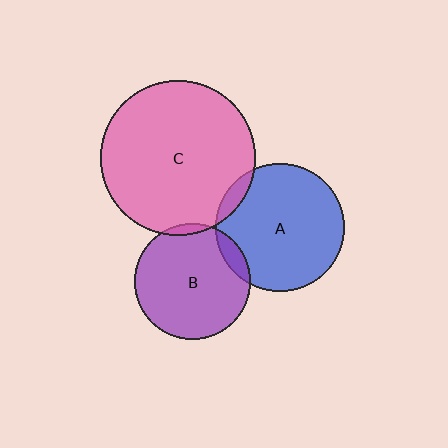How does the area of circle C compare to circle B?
Approximately 1.8 times.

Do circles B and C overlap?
Yes.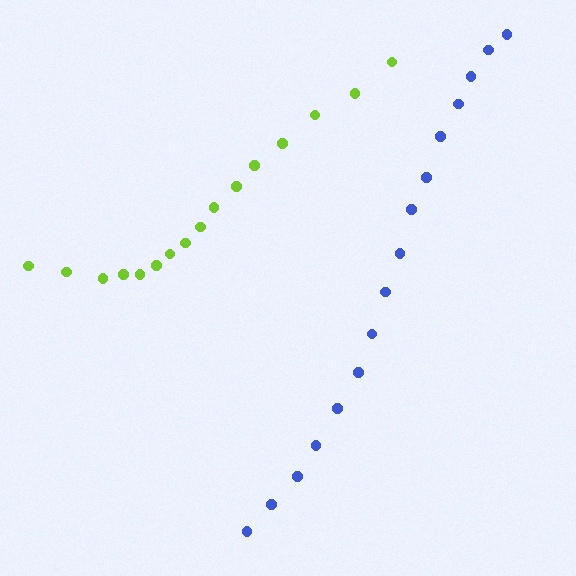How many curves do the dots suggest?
There are 2 distinct paths.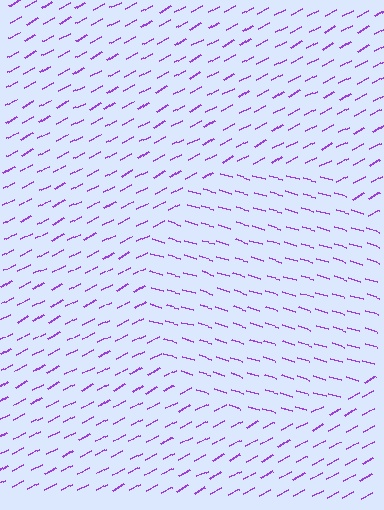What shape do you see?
I see a circle.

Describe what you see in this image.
The image is filled with small purple line segments. A circle region in the image has lines oriented differently from the surrounding lines, creating a visible texture boundary.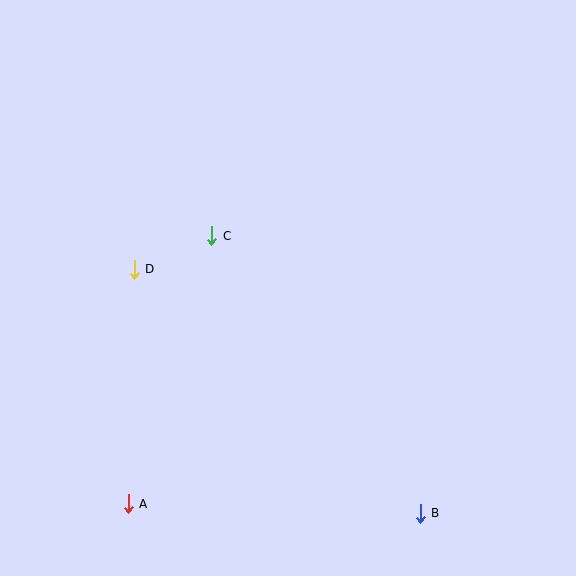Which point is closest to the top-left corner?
Point D is closest to the top-left corner.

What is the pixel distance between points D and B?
The distance between D and B is 376 pixels.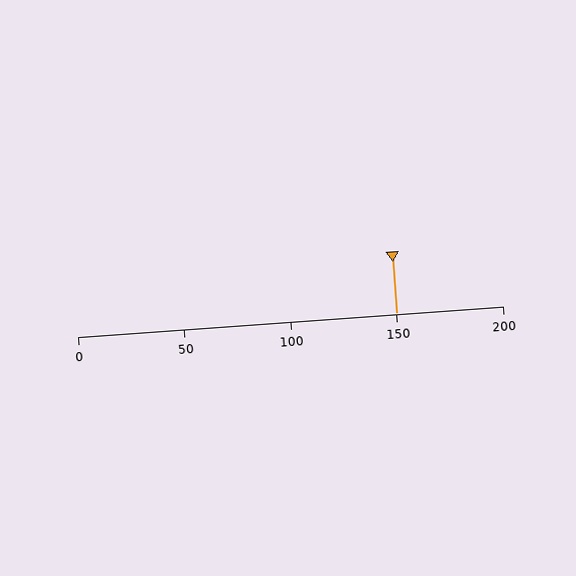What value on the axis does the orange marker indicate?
The marker indicates approximately 150.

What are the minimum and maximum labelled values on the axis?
The axis runs from 0 to 200.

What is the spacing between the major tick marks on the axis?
The major ticks are spaced 50 apart.